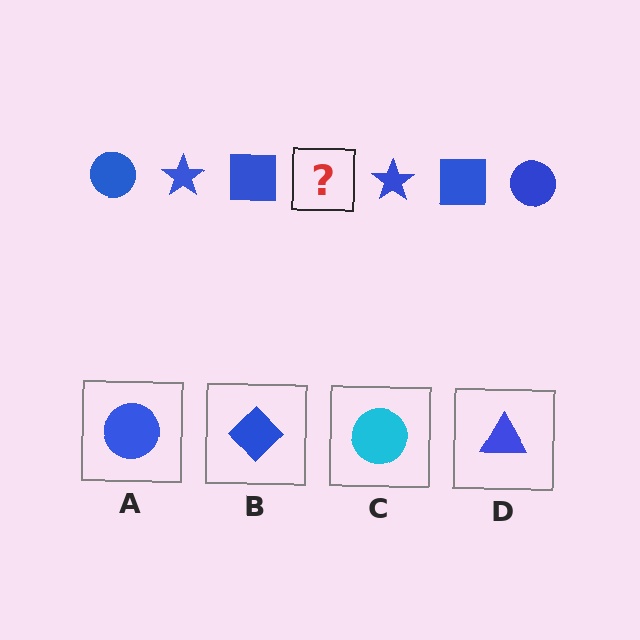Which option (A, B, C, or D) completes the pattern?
A.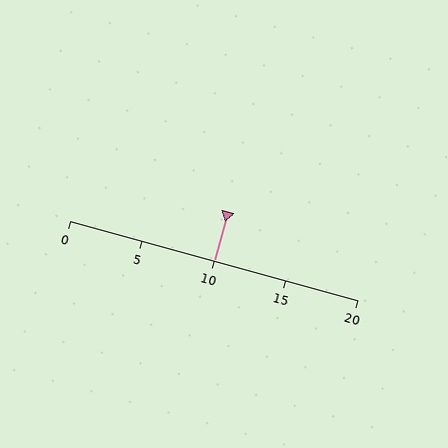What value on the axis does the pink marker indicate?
The marker indicates approximately 10.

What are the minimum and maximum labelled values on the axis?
The axis runs from 0 to 20.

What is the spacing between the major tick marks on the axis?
The major ticks are spaced 5 apart.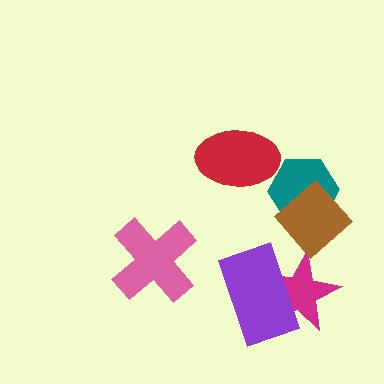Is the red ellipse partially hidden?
No, no other shape covers it.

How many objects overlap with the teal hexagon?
1 object overlaps with the teal hexagon.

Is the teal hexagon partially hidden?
Yes, it is partially covered by another shape.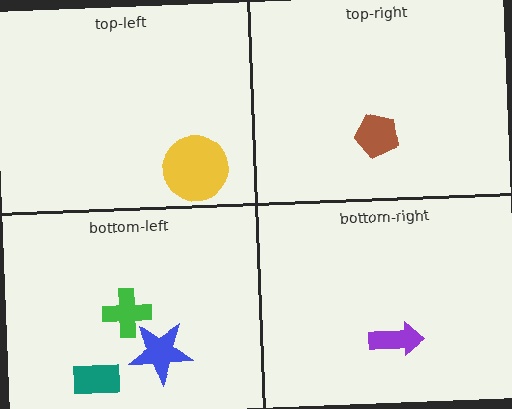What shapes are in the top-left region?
The yellow circle.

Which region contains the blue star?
The bottom-left region.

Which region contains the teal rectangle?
The bottom-left region.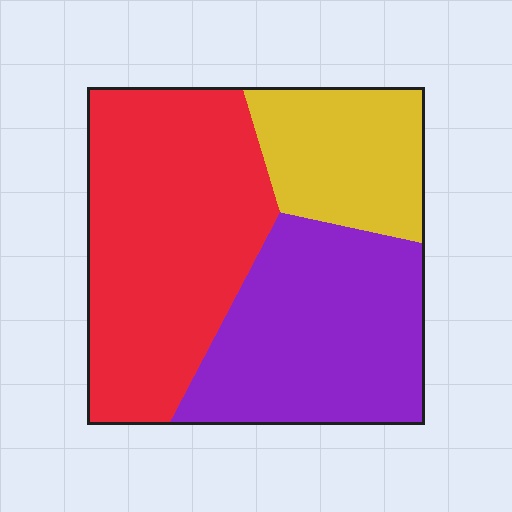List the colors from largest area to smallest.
From largest to smallest: red, purple, yellow.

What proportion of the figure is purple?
Purple covers roughly 35% of the figure.